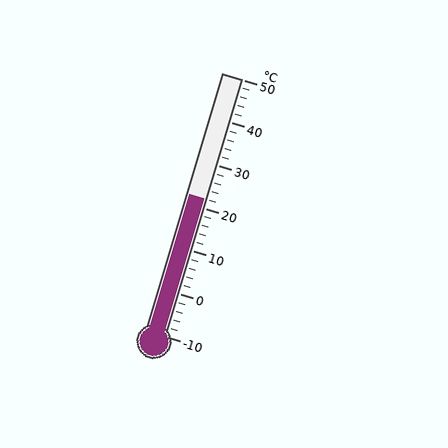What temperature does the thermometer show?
The thermometer shows approximately 22°C.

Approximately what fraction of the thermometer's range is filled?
The thermometer is filled to approximately 55% of its range.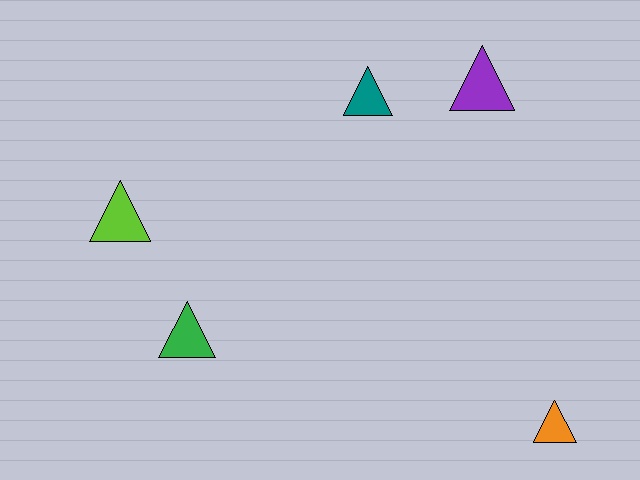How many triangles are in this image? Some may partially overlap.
There are 5 triangles.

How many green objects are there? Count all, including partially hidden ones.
There is 1 green object.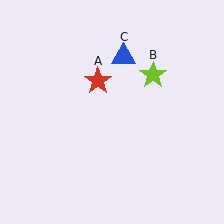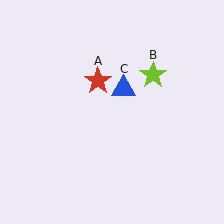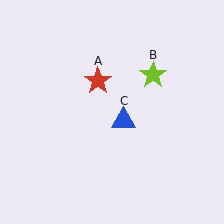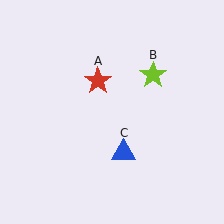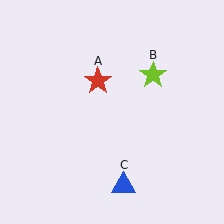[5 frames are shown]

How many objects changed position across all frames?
1 object changed position: blue triangle (object C).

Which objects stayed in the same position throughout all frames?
Red star (object A) and lime star (object B) remained stationary.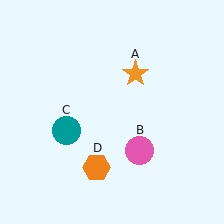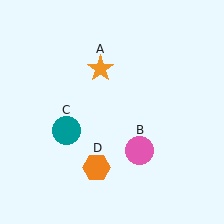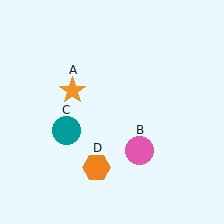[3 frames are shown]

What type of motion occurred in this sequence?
The orange star (object A) rotated counterclockwise around the center of the scene.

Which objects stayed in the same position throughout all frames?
Pink circle (object B) and teal circle (object C) and orange hexagon (object D) remained stationary.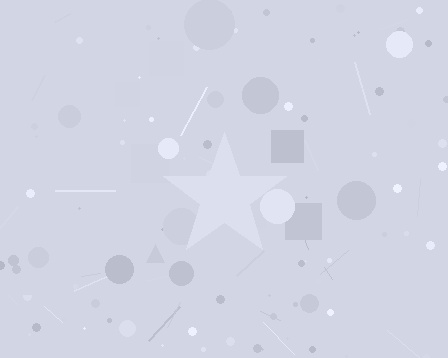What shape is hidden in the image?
A star is hidden in the image.